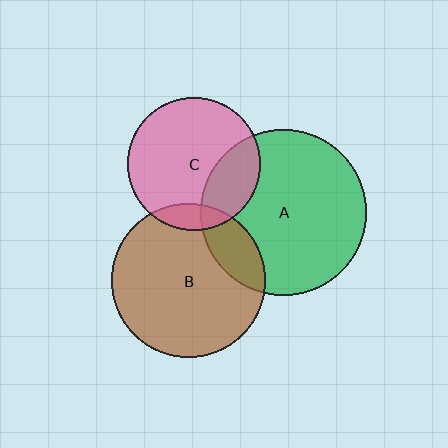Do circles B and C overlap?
Yes.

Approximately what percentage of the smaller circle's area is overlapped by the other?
Approximately 10%.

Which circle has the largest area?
Circle A (green).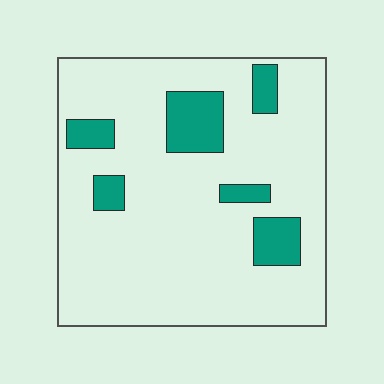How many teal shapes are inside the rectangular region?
6.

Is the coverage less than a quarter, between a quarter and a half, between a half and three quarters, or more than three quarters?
Less than a quarter.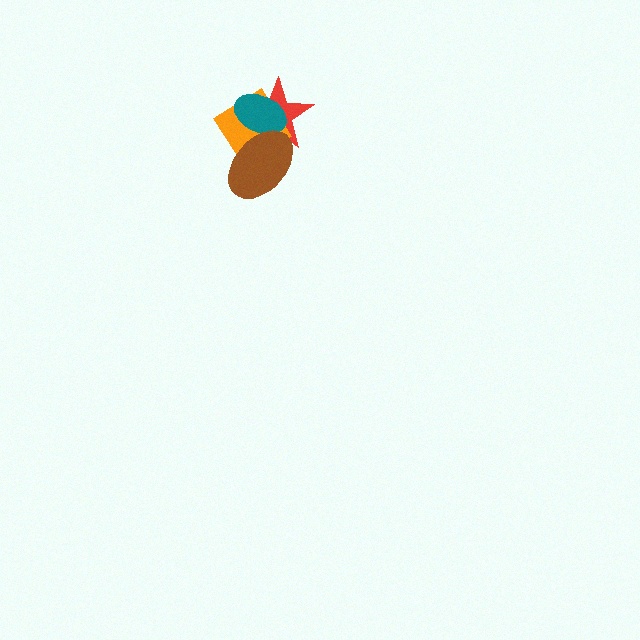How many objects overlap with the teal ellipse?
3 objects overlap with the teal ellipse.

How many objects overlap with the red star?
3 objects overlap with the red star.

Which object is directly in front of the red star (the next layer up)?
The orange diamond is directly in front of the red star.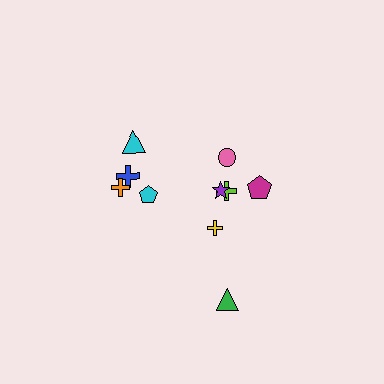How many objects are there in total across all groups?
There are 10 objects.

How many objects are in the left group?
There are 4 objects.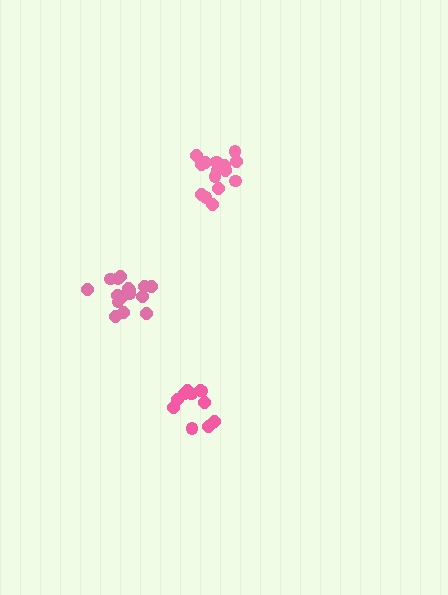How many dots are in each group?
Group 1: 16 dots, Group 2: 11 dots, Group 3: 16 dots (43 total).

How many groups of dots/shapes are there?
There are 3 groups.